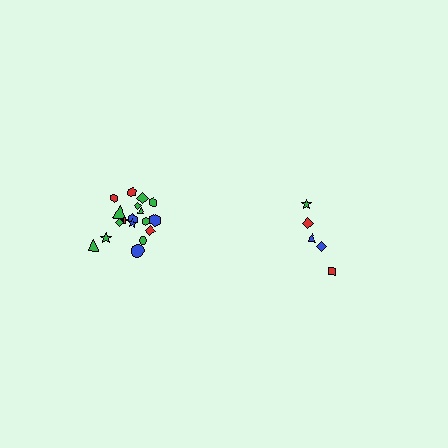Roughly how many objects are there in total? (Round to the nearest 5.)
Roughly 25 objects in total.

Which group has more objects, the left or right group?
The left group.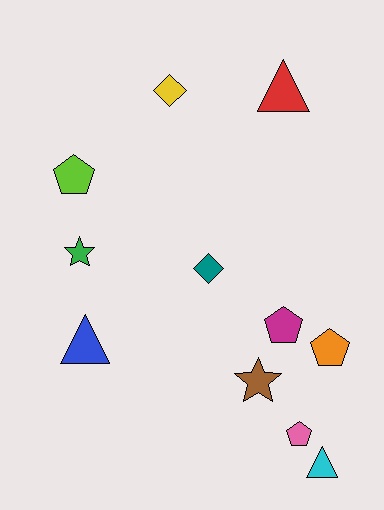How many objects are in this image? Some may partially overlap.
There are 11 objects.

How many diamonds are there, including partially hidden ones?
There are 2 diamonds.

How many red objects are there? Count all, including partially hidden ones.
There is 1 red object.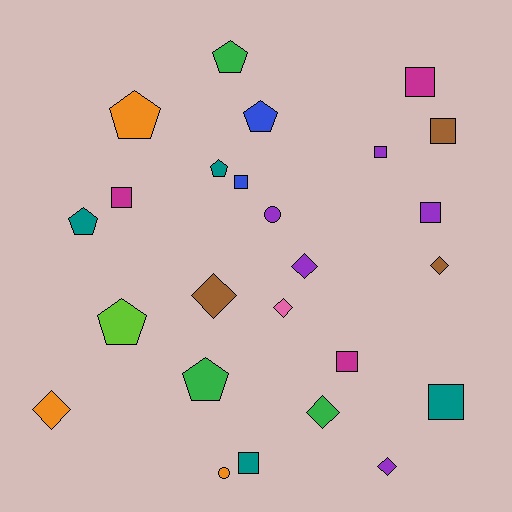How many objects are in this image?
There are 25 objects.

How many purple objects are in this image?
There are 5 purple objects.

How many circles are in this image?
There are 2 circles.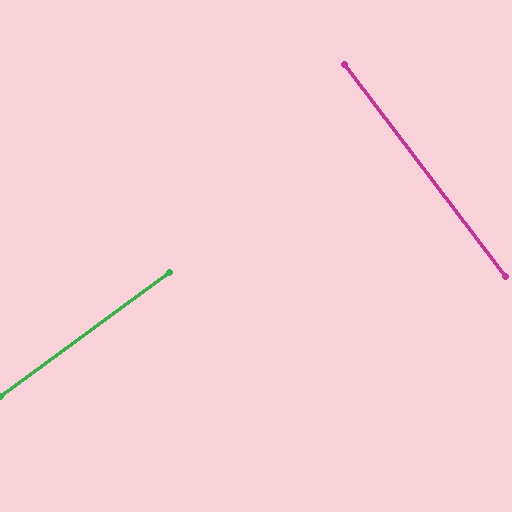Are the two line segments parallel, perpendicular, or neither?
Perpendicular — they meet at approximately 89°.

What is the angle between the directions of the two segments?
Approximately 89 degrees.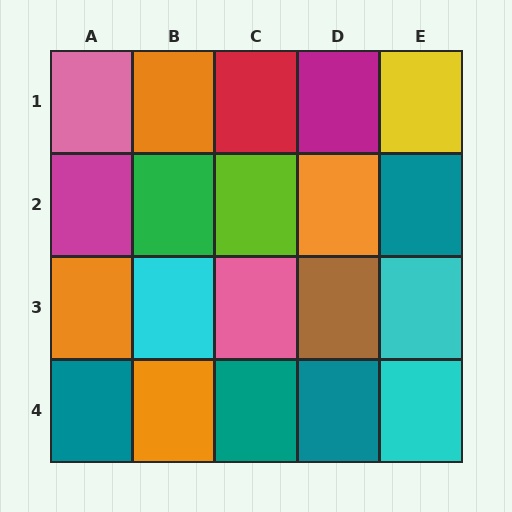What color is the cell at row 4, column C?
Teal.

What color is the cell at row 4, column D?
Teal.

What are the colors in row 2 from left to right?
Magenta, green, lime, orange, teal.